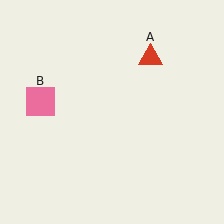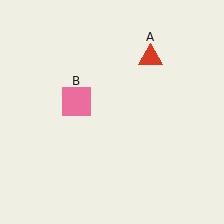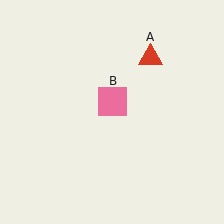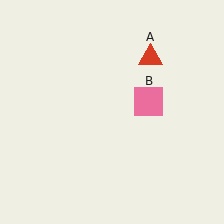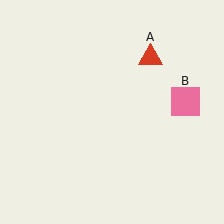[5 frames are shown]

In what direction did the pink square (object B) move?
The pink square (object B) moved right.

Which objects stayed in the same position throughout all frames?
Red triangle (object A) remained stationary.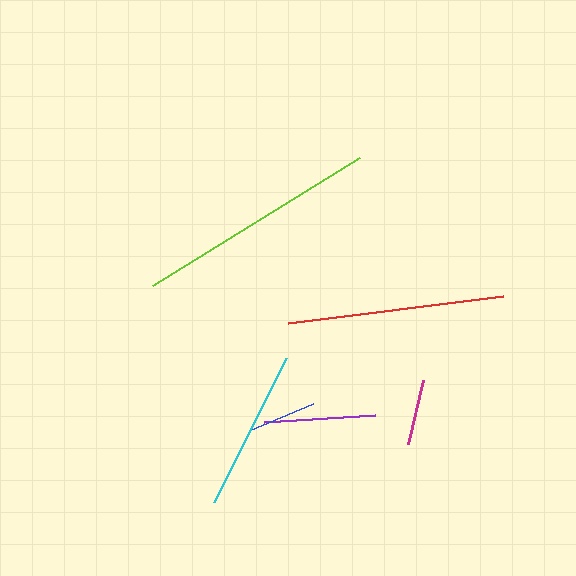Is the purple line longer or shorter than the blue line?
The purple line is longer than the blue line.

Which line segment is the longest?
The lime line is the longest at approximately 243 pixels.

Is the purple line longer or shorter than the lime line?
The lime line is longer than the purple line.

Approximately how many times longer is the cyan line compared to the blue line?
The cyan line is approximately 2.3 times the length of the blue line.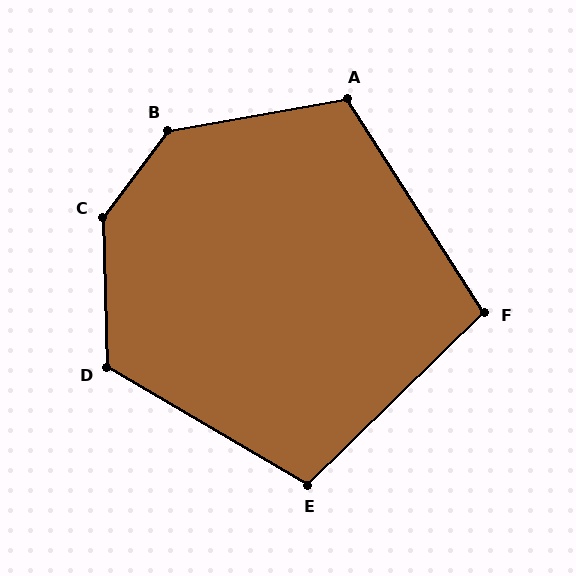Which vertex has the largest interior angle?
C, at approximately 142 degrees.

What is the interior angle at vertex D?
Approximately 122 degrees (obtuse).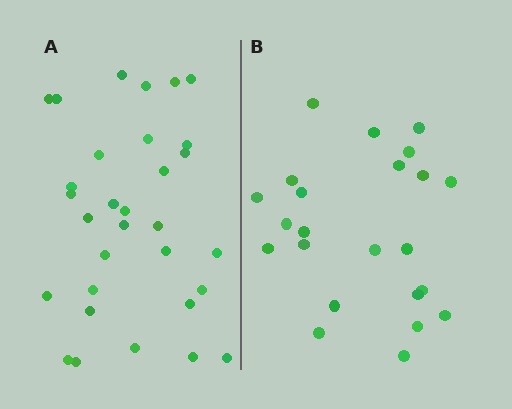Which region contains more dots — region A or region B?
Region A (the left region) has more dots.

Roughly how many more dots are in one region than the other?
Region A has roughly 8 or so more dots than region B.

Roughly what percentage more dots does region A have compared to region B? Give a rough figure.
About 35% more.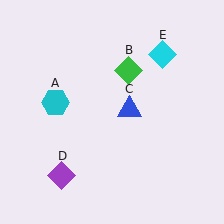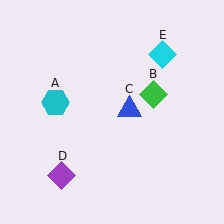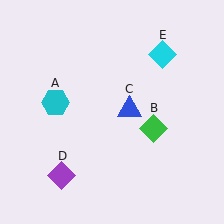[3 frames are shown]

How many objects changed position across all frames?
1 object changed position: green diamond (object B).